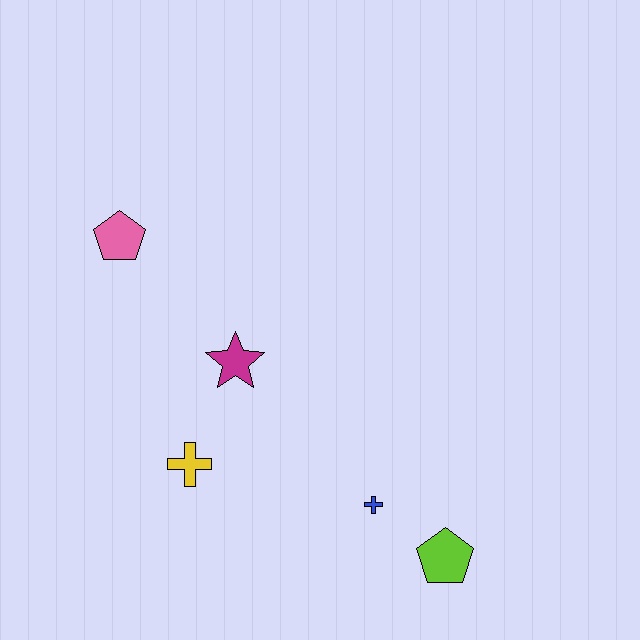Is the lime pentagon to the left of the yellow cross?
No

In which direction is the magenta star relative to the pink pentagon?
The magenta star is below the pink pentagon.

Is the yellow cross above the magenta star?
No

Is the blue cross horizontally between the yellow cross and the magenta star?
No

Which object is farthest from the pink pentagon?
The lime pentagon is farthest from the pink pentagon.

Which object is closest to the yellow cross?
The magenta star is closest to the yellow cross.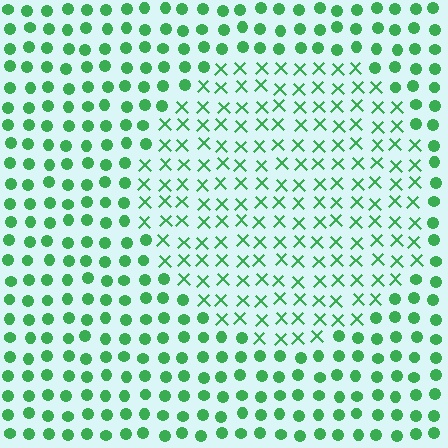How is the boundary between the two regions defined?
The boundary is defined by a change in element shape: X marks inside vs. circles outside. All elements share the same color and spacing.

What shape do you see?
I see a circle.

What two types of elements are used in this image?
The image uses X marks inside the circle region and circles outside it.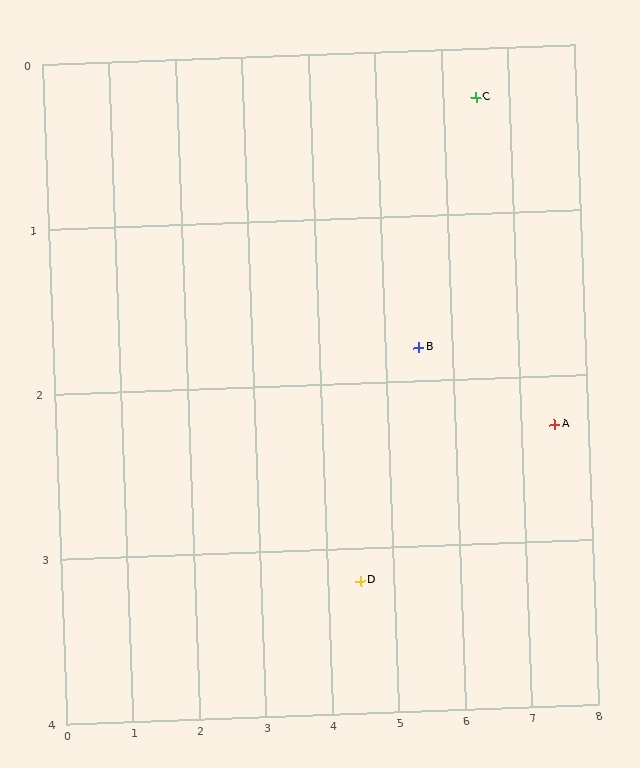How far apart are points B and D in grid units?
Points B and D are about 1.7 grid units apart.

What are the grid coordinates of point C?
Point C is at approximately (6.5, 0.3).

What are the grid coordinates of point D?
Point D is at approximately (4.5, 3.2).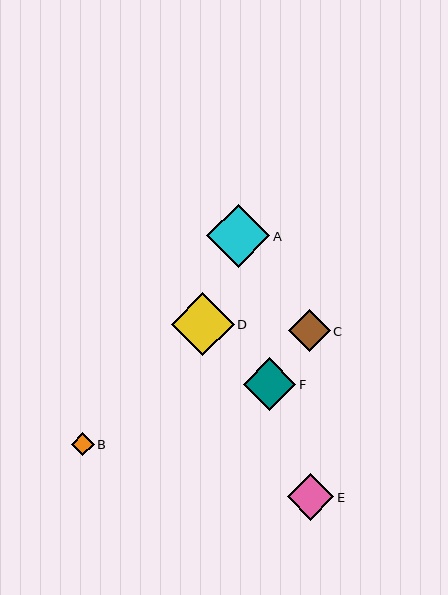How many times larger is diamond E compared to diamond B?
Diamond E is approximately 2.1 times the size of diamond B.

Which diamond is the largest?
Diamond A is the largest with a size of approximately 63 pixels.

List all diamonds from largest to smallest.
From largest to smallest: A, D, F, E, C, B.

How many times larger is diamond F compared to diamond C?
Diamond F is approximately 1.3 times the size of diamond C.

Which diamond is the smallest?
Diamond B is the smallest with a size of approximately 22 pixels.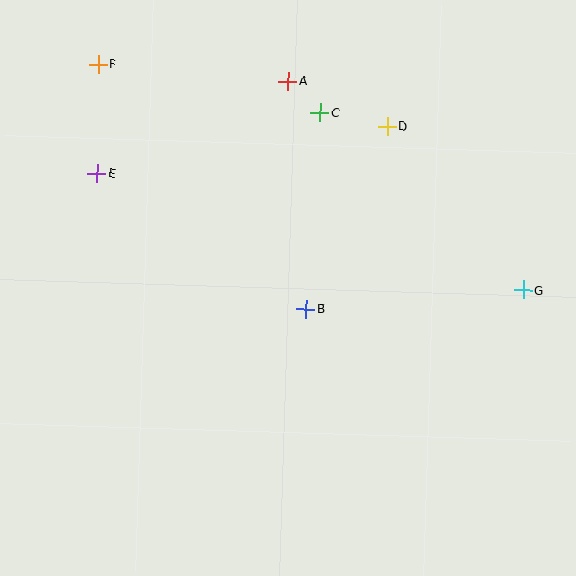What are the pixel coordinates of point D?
Point D is at (387, 126).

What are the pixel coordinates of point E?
Point E is at (97, 173).